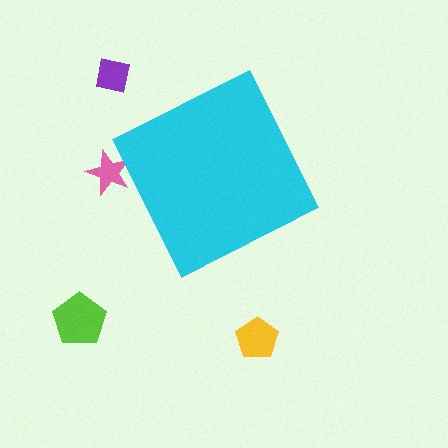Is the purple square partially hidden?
No, the purple square is fully visible.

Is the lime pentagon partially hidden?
No, the lime pentagon is fully visible.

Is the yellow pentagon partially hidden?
No, the yellow pentagon is fully visible.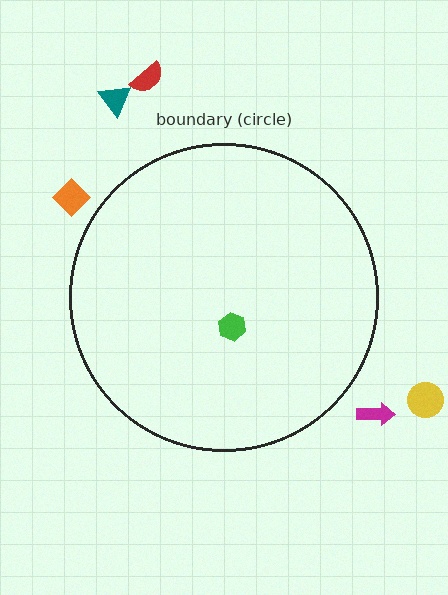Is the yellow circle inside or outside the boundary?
Outside.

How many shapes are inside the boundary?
1 inside, 5 outside.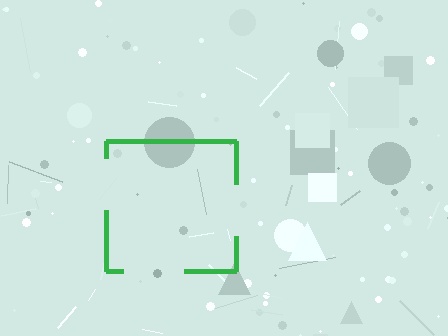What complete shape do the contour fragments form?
The contour fragments form a square.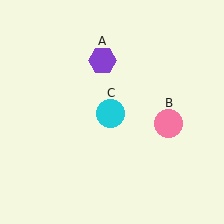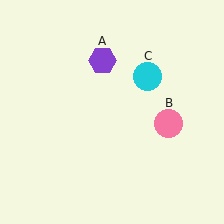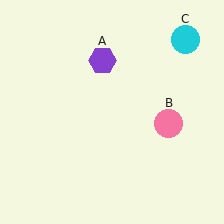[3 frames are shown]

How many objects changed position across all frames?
1 object changed position: cyan circle (object C).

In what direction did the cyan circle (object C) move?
The cyan circle (object C) moved up and to the right.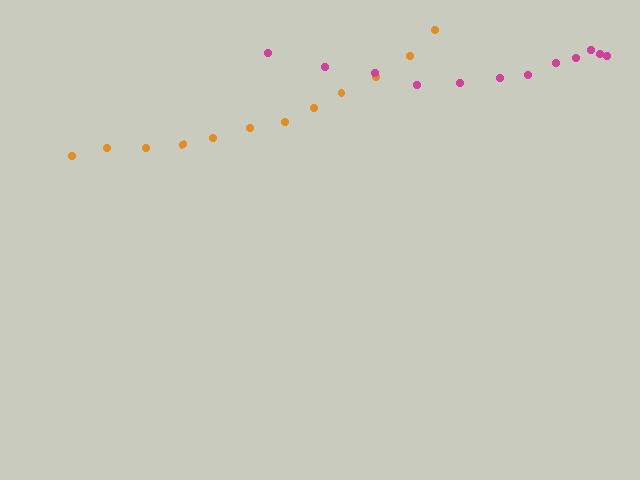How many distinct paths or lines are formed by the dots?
There are 2 distinct paths.